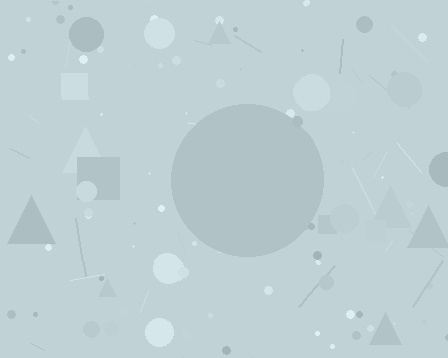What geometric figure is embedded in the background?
A circle is embedded in the background.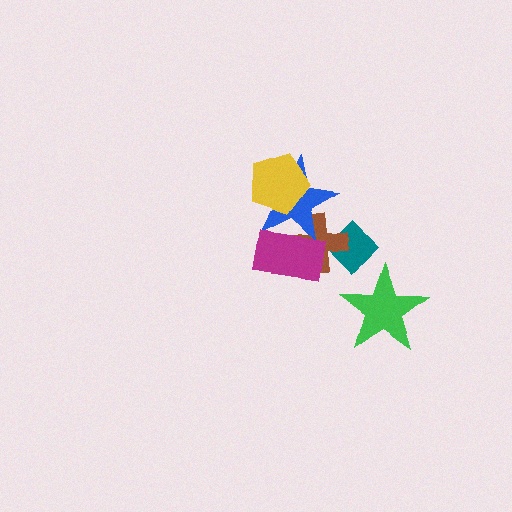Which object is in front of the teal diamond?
The brown cross is in front of the teal diamond.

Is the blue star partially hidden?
Yes, it is partially covered by another shape.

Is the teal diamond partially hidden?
Yes, it is partially covered by another shape.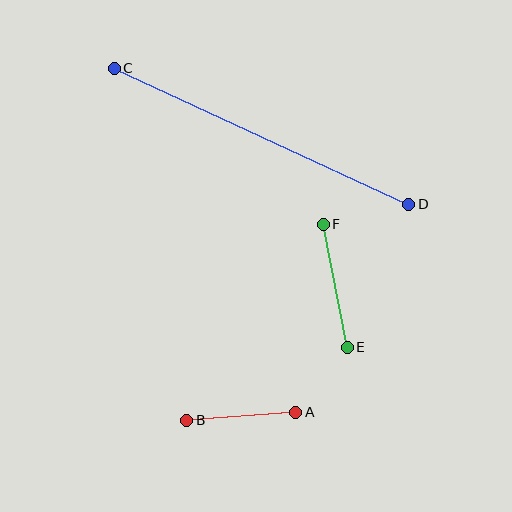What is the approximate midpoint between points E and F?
The midpoint is at approximately (335, 286) pixels.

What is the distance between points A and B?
The distance is approximately 109 pixels.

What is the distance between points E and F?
The distance is approximately 125 pixels.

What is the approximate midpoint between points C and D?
The midpoint is at approximately (261, 136) pixels.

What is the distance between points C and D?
The distance is approximately 324 pixels.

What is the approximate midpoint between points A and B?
The midpoint is at approximately (241, 416) pixels.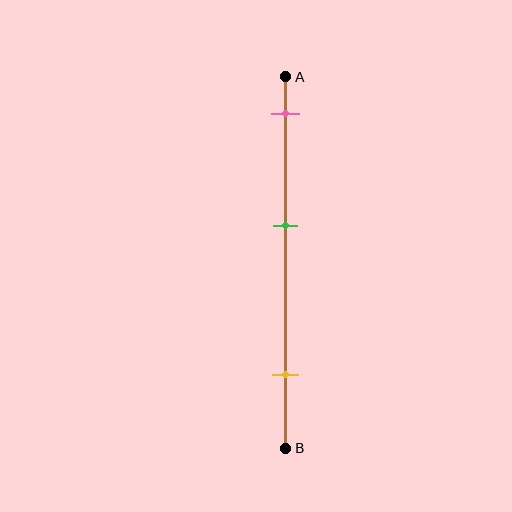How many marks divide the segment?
There are 3 marks dividing the segment.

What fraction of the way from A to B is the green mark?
The green mark is approximately 40% (0.4) of the way from A to B.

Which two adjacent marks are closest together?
The pink and green marks are the closest adjacent pair.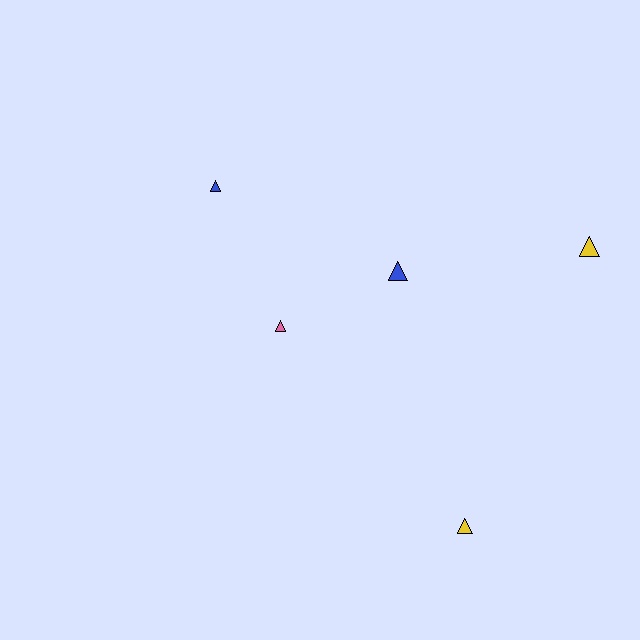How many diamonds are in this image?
There are no diamonds.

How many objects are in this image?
There are 5 objects.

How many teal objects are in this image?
There are no teal objects.